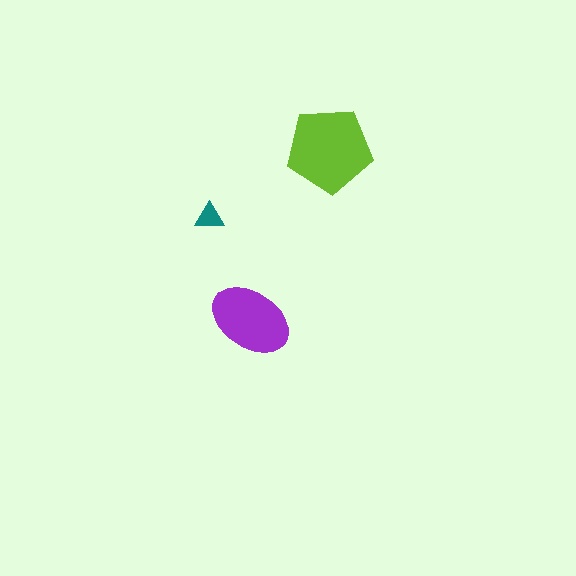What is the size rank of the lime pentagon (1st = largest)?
1st.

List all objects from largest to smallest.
The lime pentagon, the purple ellipse, the teal triangle.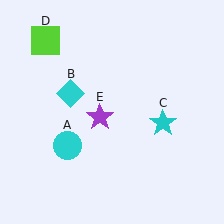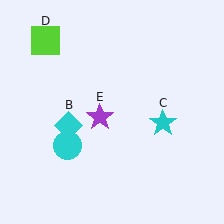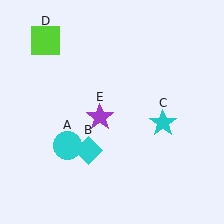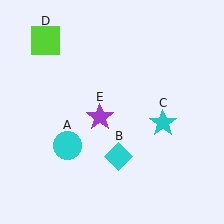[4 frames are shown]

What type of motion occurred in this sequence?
The cyan diamond (object B) rotated counterclockwise around the center of the scene.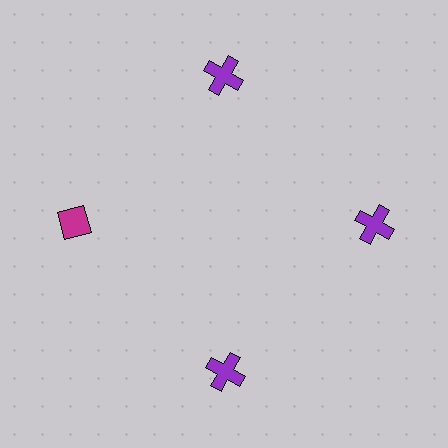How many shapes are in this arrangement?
There are 4 shapes arranged in a ring pattern.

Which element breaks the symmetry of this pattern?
The magenta diamond at roughly the 9 o'clock position breaks the symmetry. All other shapes are purple crosses.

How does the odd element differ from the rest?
It differs in both color (magenta instead of purple) and shape (diamond instead of cross).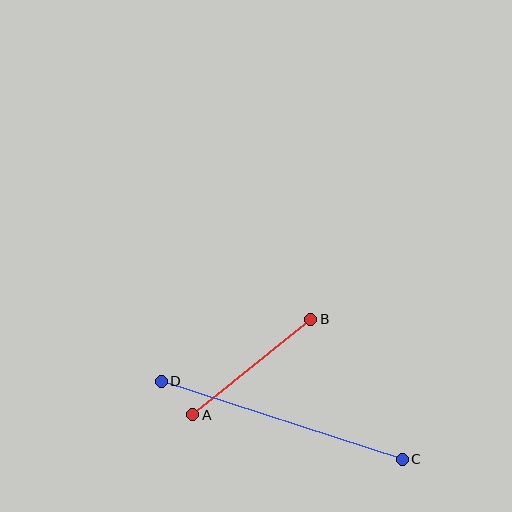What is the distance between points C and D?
The distance is approximately 253 pixels.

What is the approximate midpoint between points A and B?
The midpoint is at approximately (252, 367) pixels.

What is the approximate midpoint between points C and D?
The midpoint is at approximately (282, 420) pixels.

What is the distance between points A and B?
The distance is approximately 152 pixels.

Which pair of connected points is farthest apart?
Points C and D are farthest apart.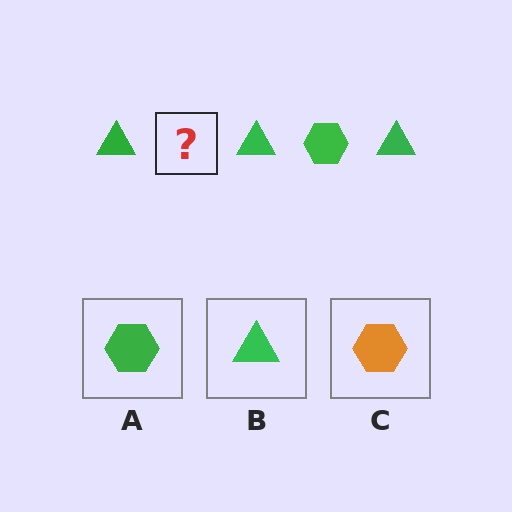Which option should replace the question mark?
Option A.